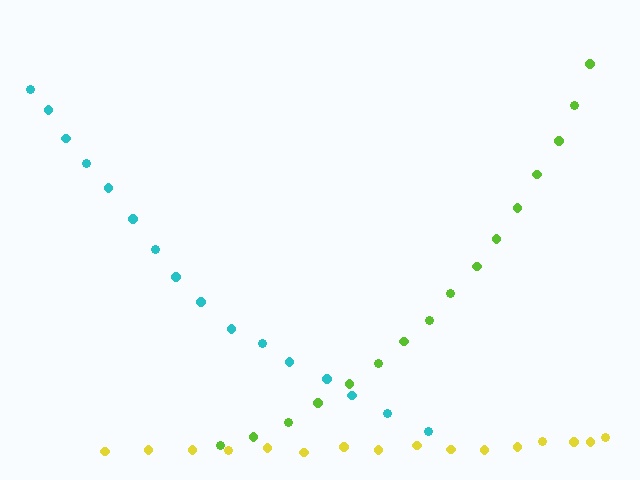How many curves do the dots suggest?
There are 3 distinct paths.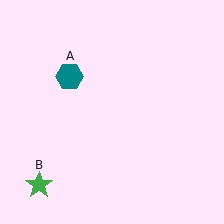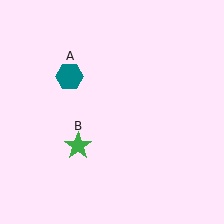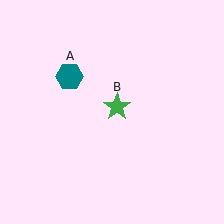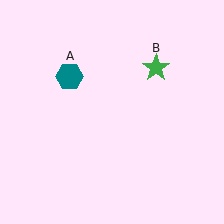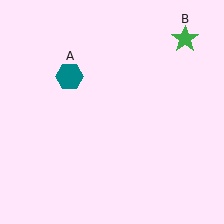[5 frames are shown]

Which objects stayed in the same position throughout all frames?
Teal hexagon (object A) remained stationary.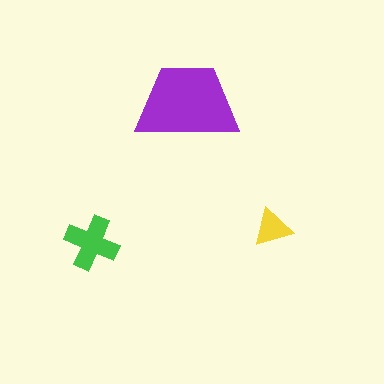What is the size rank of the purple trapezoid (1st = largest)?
1st.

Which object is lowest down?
The green cross is bottommost.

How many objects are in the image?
There are 3 objects in the image.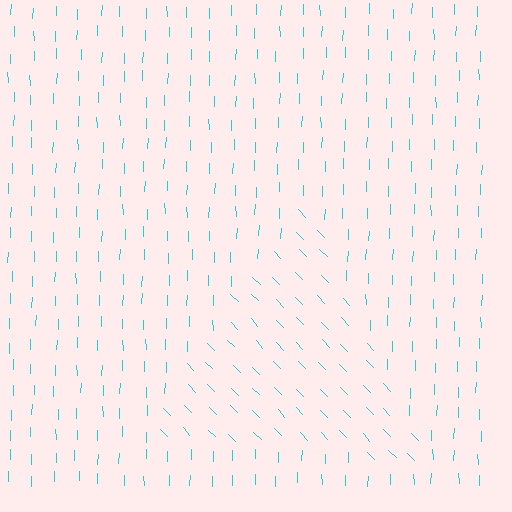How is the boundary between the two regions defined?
The boundary is defined purely by a change in line orientation (approximately 45 degrees difference). All lines are the same color and thickness.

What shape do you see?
I see a triangle.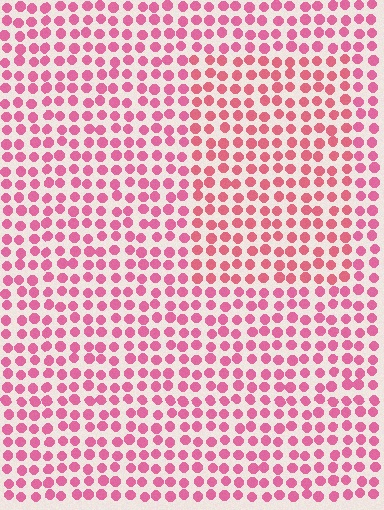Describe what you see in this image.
The image is filled with small pink elements in a uniform arrangement. A rectangle-shaped region is visible where the elements are tinted to a slightly different hue, forming a subtle color boundary.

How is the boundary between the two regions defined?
The boundary is defined purely by a slight shift in hue (about 16 degrees). Spacing, size, and orientation are identical on both sides.